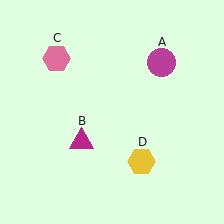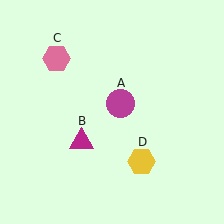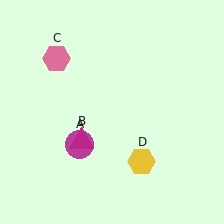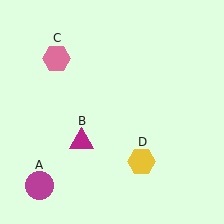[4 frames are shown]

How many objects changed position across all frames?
1 object changed position: magenta circle (object A).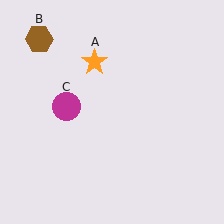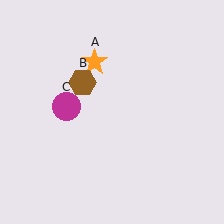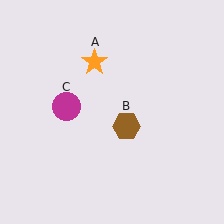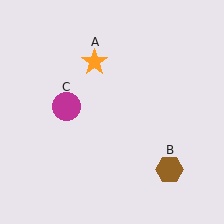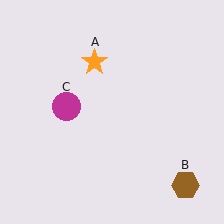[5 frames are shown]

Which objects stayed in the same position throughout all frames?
Orange star (object A) and magenta circle (object C) remained stationary.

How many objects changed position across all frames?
1 object changed position: brown hexagon (object B).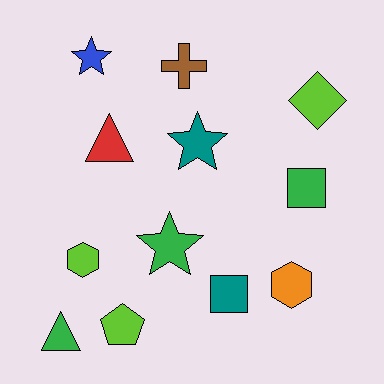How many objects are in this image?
There are 12 objects.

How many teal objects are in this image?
There are 2 teal objects.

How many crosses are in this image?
There is 1 cross.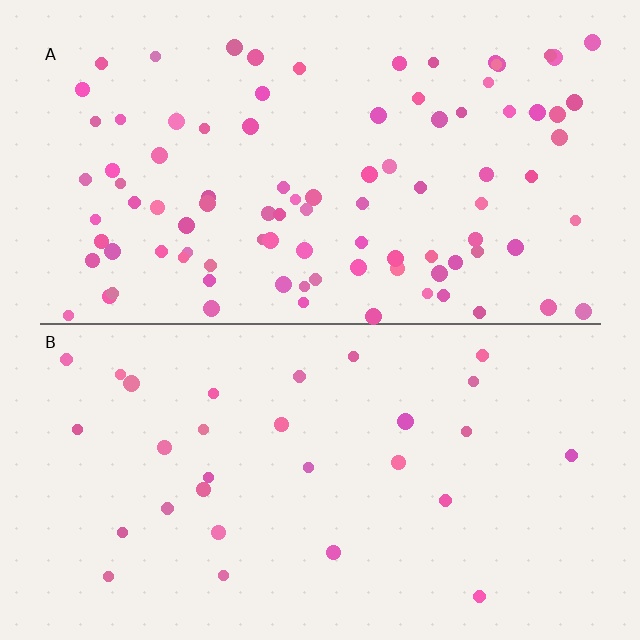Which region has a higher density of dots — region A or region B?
A (the top).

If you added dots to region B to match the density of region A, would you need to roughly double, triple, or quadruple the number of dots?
Approximately triple.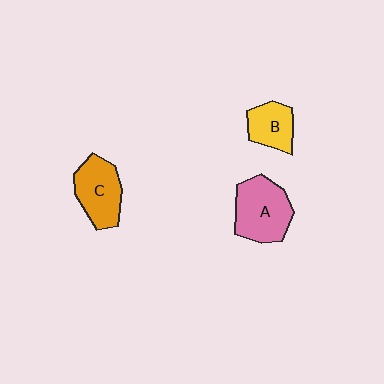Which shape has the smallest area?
Shape B (yellow).